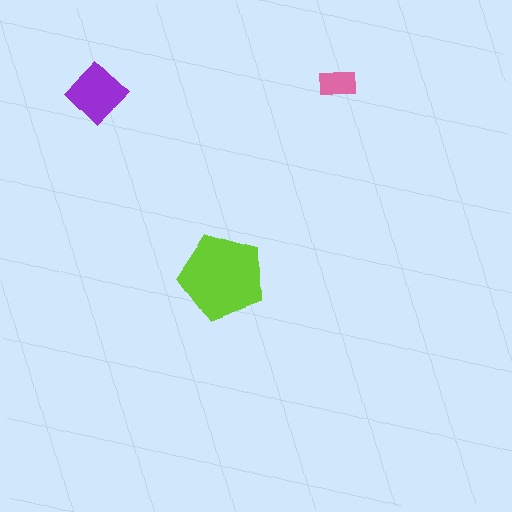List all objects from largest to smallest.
The lime pentagon, the purple diamond, the pink rectangle.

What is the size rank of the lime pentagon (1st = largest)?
1st.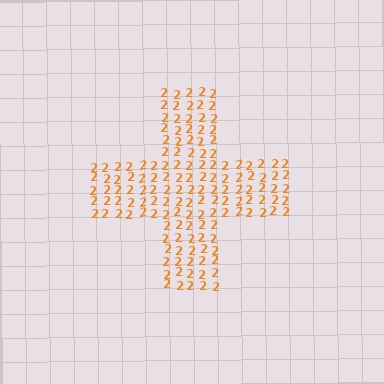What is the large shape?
The large shape is a cross.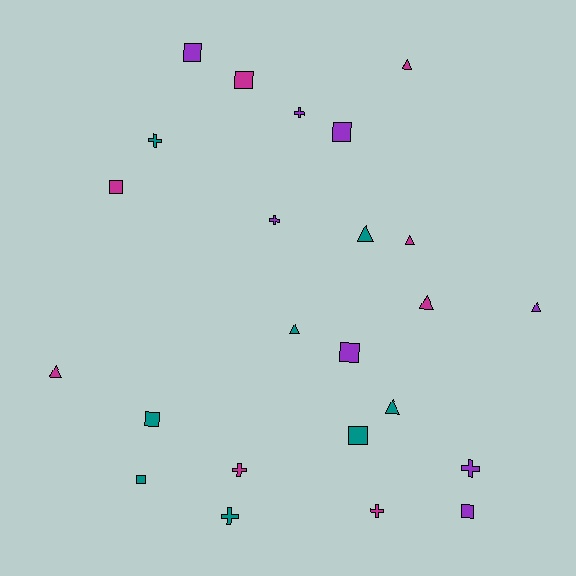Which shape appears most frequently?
Square, with 9 objects.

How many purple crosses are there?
There are 3 purple crosses.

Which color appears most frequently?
Purple, with 8 objects.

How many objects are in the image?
There are 24 objects.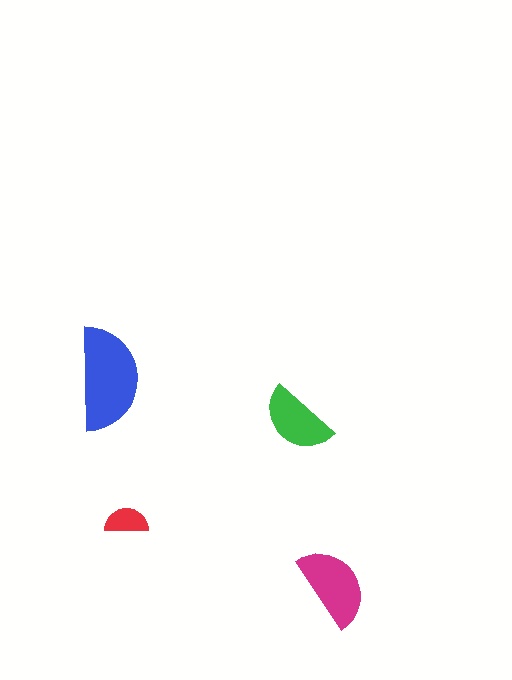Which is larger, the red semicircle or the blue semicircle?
The blue one.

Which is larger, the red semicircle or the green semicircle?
The green one.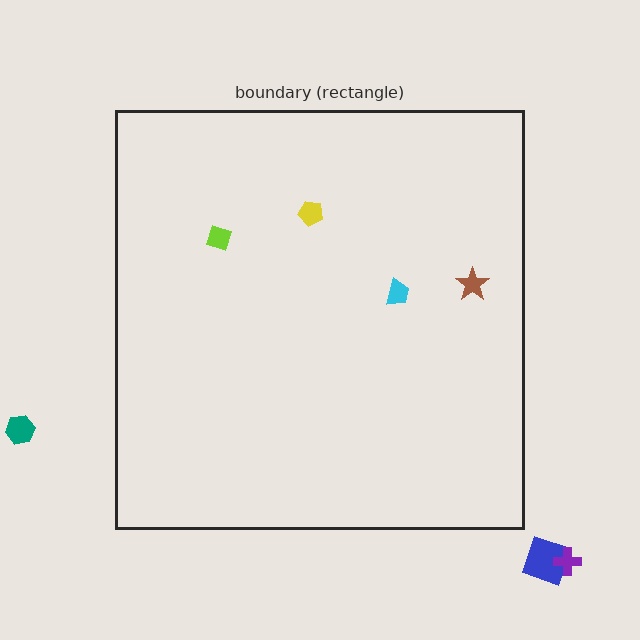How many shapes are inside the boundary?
4 inside, 3 outside.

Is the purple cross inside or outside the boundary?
Outside.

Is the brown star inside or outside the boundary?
Inside.